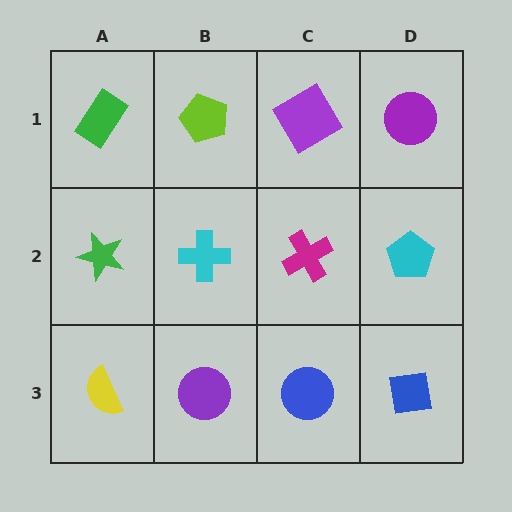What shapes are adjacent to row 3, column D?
A cyan pentagon (row 2, column D), a blue circle (row 3, column C).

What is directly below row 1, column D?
A cyan pentagon.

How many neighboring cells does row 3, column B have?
3.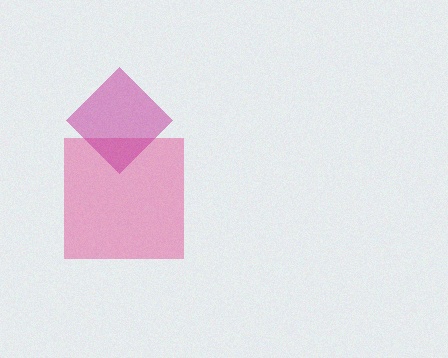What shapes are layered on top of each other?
The layered shapes are: a pink square, a magenta diamond.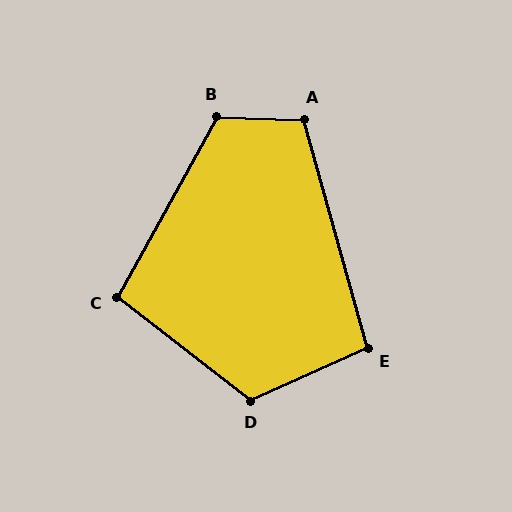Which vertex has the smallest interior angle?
E, at approximately 99 degrees.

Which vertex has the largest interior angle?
D, at approximately 118 degrees.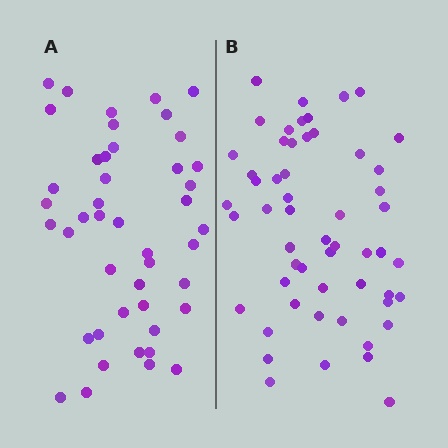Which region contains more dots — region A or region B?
Region B (the right region) has more dots.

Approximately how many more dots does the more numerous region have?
Region B has roughly 10 or so more dots than region A.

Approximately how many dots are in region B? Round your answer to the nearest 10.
About 60 dots. (The exact count is 55, which rounds to 60.)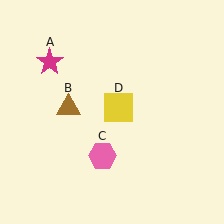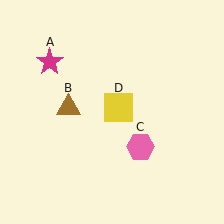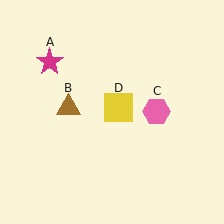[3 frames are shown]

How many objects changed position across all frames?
1 object changed position: pink hexagon (object C).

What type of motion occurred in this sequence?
The pink hexagon (object C) rotated counterclockwise around the center of the scene.